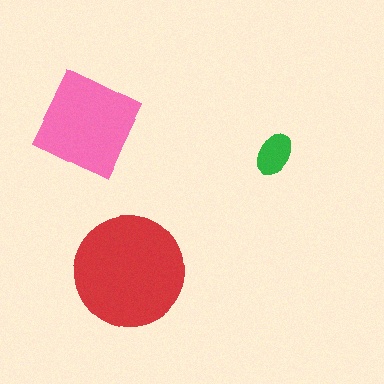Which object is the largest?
The red circle.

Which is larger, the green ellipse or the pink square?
The pink square.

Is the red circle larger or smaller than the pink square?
Larger.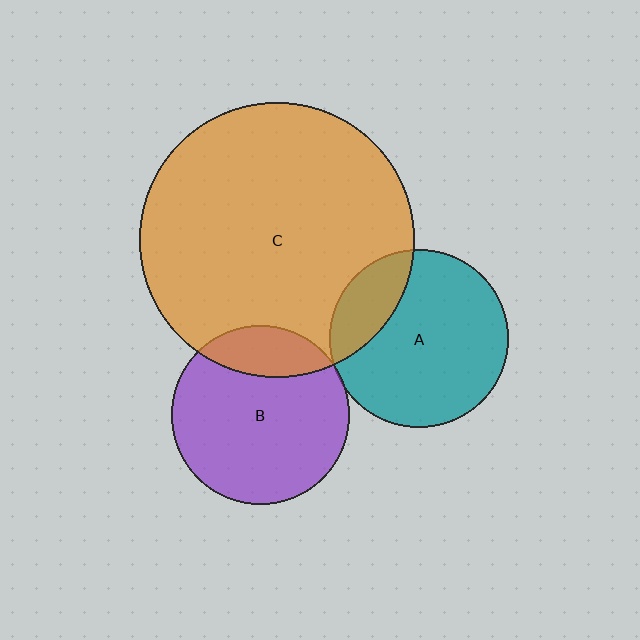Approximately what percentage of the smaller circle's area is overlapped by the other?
Approximately 20%.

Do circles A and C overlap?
Yes.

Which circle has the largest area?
Circle C (orange).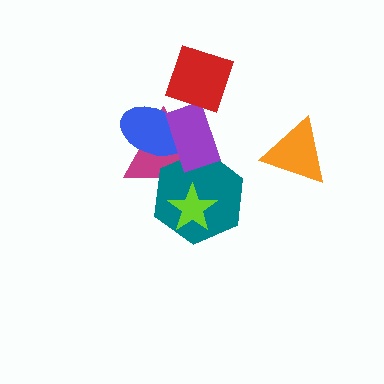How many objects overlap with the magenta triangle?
4 objects overlap with the magenta triangle.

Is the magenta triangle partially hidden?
Yes, it is partially covered by another shape.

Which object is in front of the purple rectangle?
The red diamond is in front of the purple rectangle.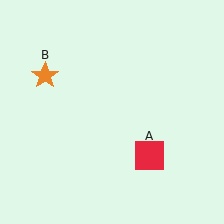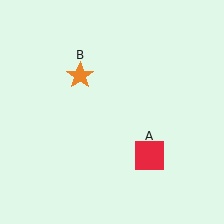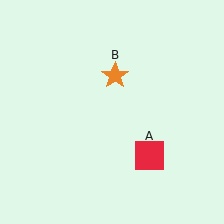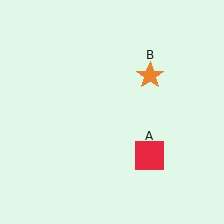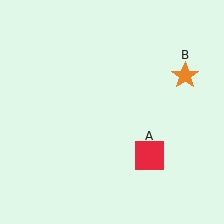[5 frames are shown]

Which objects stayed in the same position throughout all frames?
Red square (object A) remained stationary.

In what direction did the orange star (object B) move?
The orange star (object B) moved right.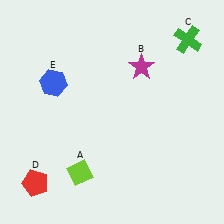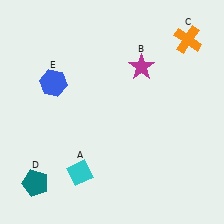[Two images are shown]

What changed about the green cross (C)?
In Image 1, C is green. In Image 2, it changed to orange.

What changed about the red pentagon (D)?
In Image 1, D is red. In Image 2, it changed to teal.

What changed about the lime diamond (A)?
In Image 1, A is lime. In Image 2, it changed to cyan.